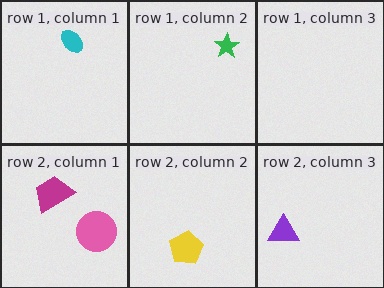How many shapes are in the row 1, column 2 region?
1.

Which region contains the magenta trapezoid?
The row 2, column 1 region.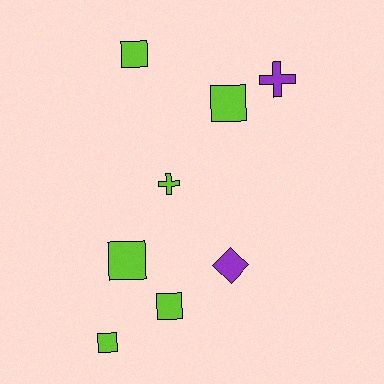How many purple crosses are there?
There is 1 purple cross.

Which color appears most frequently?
Lime, with 6 objects.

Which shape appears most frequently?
Square, with 5 objects.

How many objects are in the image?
There are 8 objects.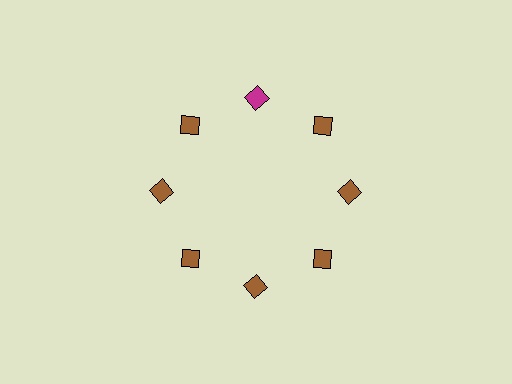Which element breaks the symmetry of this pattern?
The magenta square at roughly the 12 o'clock position breaks the symmetry. All other shapes are brown squares.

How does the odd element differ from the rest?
It has a different color: magenta instead of brown.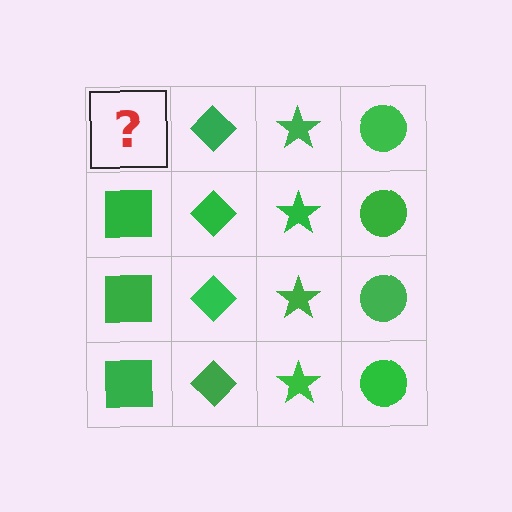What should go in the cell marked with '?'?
The missing cell should contain a green square.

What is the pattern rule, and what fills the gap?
The rule is that each column has a consistent shape. The gap should be filled with a green square.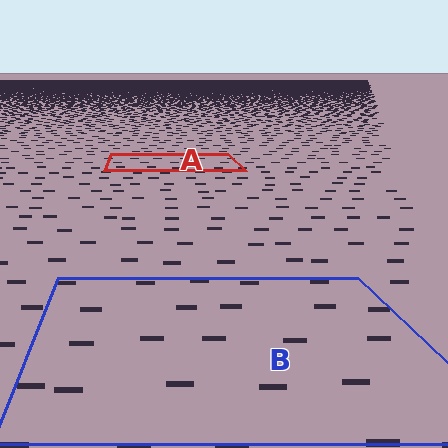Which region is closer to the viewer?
Region B is closer. The texture elements there are larger and more spread out.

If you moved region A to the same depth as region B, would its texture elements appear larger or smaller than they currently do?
They would appear larger. At a closer depth, the same texture elements are projected at a bigger on-screen size.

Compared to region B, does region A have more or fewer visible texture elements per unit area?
Region A has more texture elements per unit area — they are packed more densely because it is farther away.